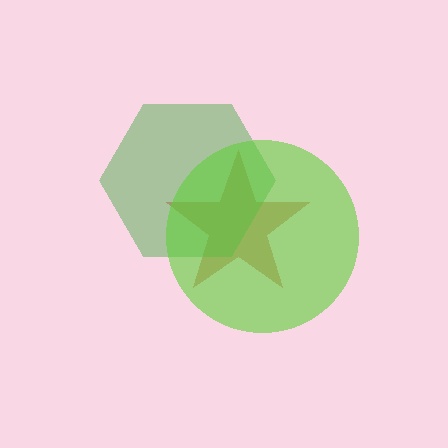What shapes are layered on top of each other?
The layered shapes are: a red star, a green hexagon, a lime circle.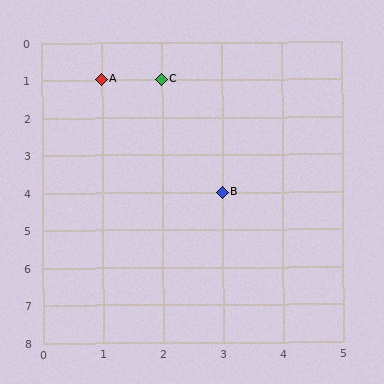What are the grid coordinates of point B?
Point B is at grid coordinates (3, 4).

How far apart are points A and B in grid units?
Points A and B are 2 columns and 3 rows apart (about 3.6 grid units diagonally).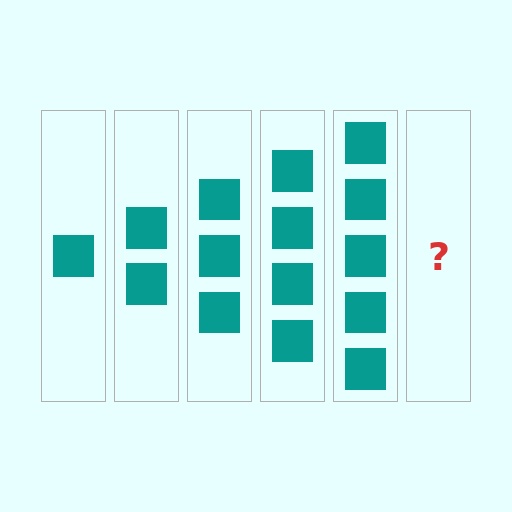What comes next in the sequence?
The next element should be 6 squares.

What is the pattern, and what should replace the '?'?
The pattern is that each step adds one more square. The '?' should be 6 squares.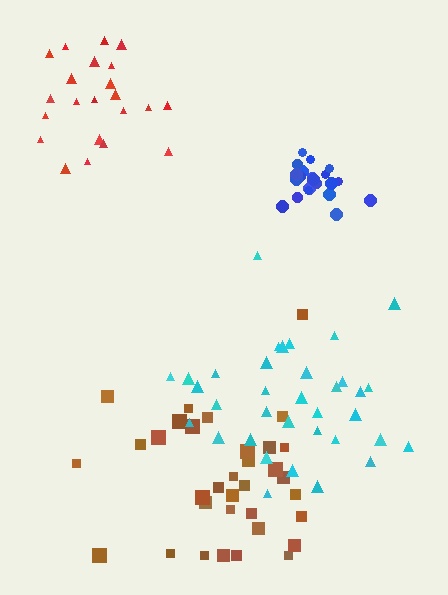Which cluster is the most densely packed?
Blue.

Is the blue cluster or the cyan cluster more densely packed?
Blue.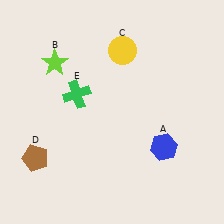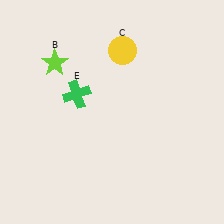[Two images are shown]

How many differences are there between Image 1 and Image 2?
There are 2 differences between the two images.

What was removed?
The blue hexagon (A), the brown pentagon (D) were removed in Image 2.